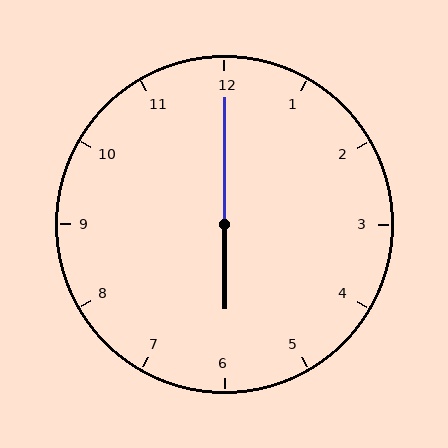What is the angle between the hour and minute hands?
Approximately 180 degrees.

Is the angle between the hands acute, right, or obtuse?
It is obtuse.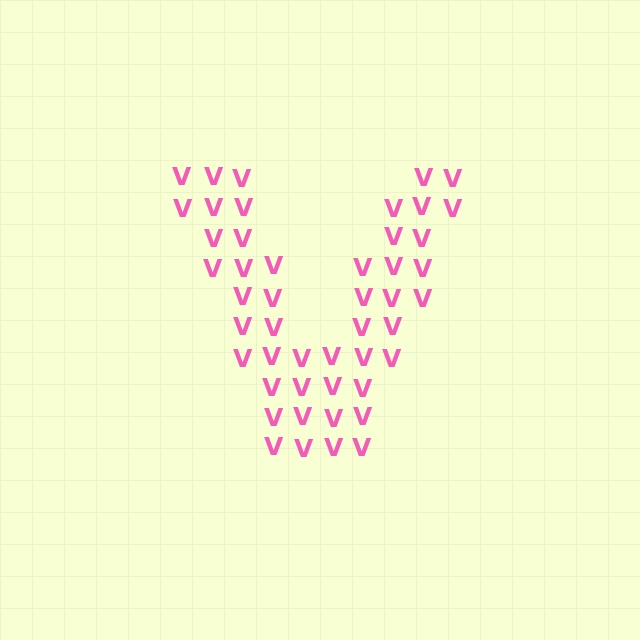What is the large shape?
The large shape is the letter V.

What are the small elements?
The small elements are letter V's.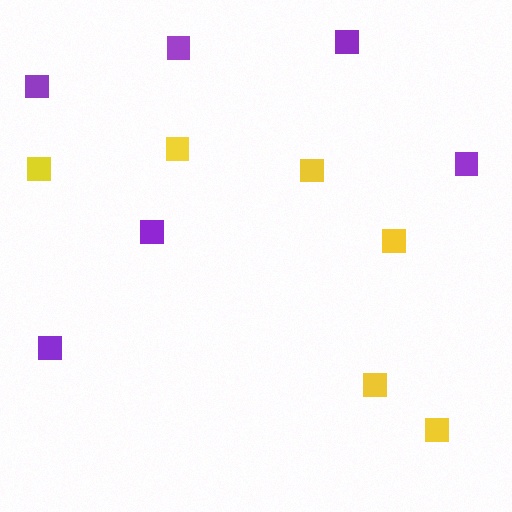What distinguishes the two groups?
There are 2 groups: one group of yellow squares (6) and one group of purple squares (6).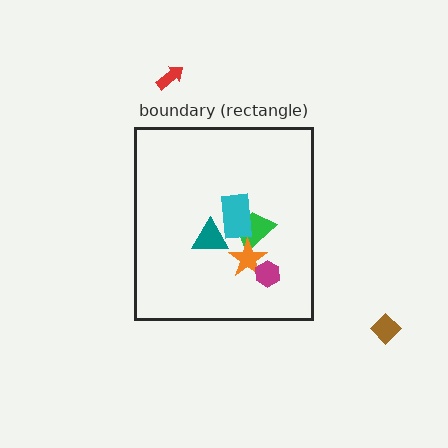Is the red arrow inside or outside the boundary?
Outside.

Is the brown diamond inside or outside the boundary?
Outside.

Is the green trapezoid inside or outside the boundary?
Inside.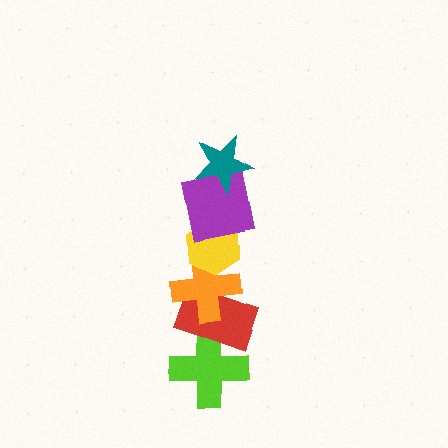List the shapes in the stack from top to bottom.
From top to bottom: the teal star, the purple square, the yellow hexagon, the orange cross, the red rectangle, the lime cross.